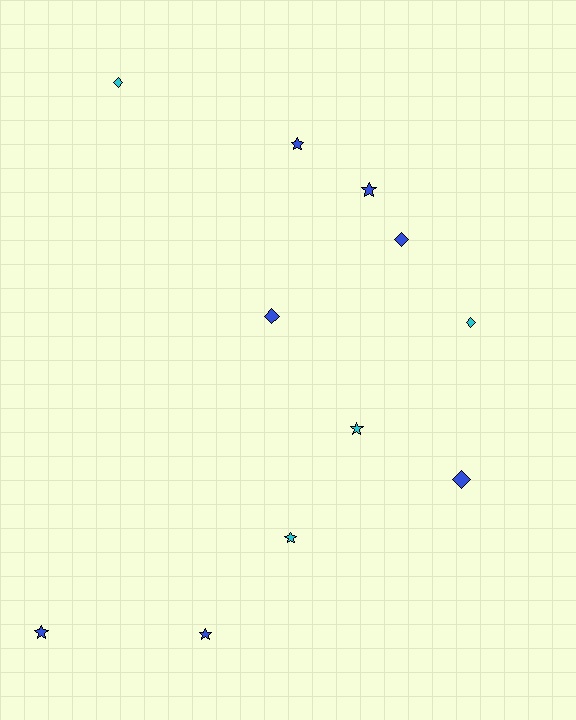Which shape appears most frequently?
Star, with 6 objects.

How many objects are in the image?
There are 11 objects.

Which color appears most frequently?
Blue, with 7 objects.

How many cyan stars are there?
There are 2 cyan stars.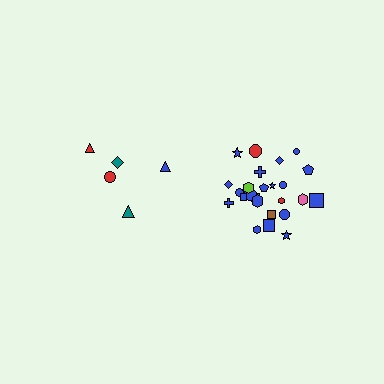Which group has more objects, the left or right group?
The right group.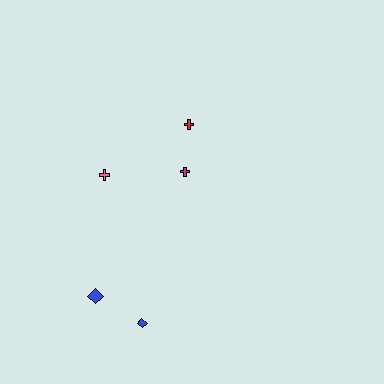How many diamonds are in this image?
There are 2 diamonds.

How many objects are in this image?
There are 5 objects.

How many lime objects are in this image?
There are no lime objects.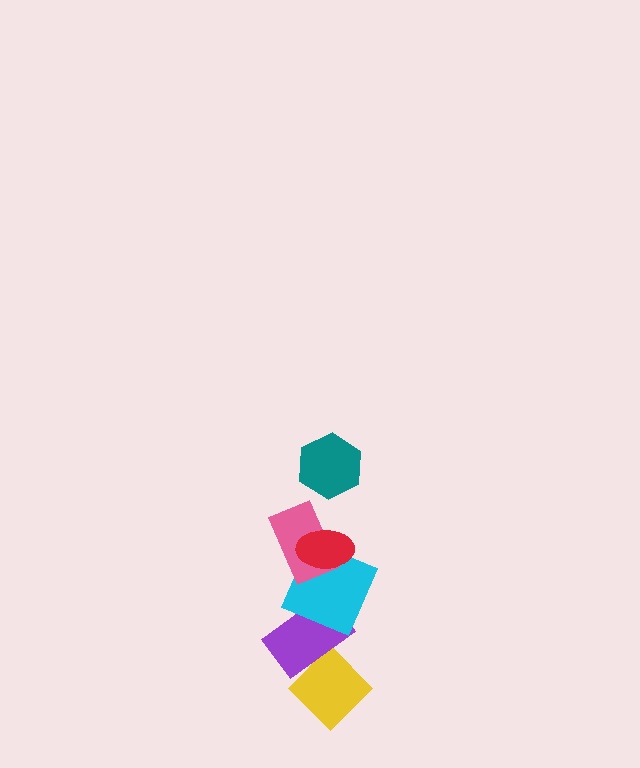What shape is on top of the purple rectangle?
The cyan square is on top of the purple rectangle.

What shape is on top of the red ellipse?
The teal hexagon is on top of the red ellipse.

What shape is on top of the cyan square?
The pink rectangle is on top of the cyan square.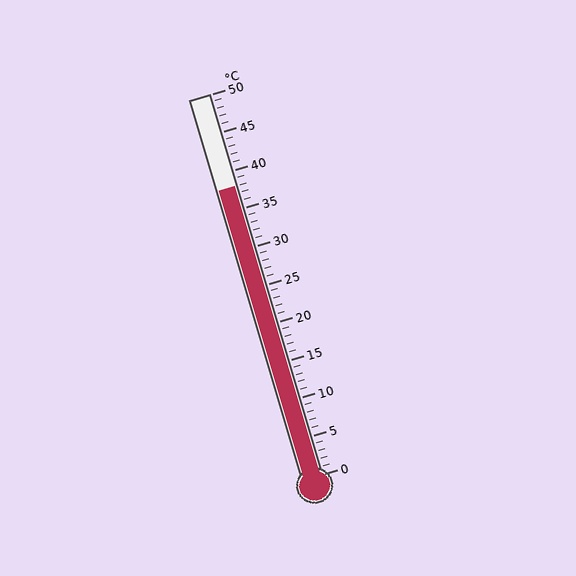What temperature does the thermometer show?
The thermometer shows approximately 38°C.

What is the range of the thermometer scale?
The thermometer scale ranges from 0°C to 50°C.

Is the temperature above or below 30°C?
The temperature is above 30°C.